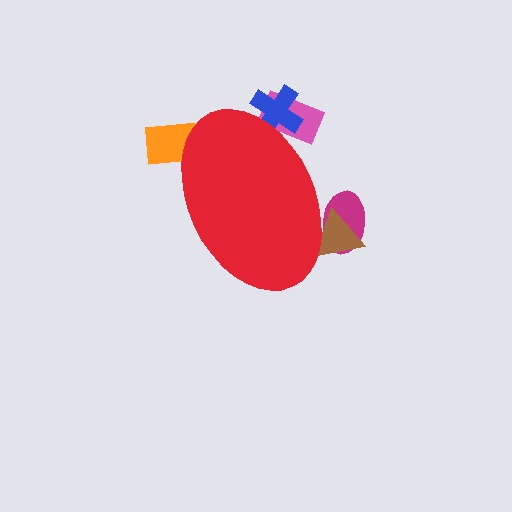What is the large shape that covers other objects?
A red ellipse.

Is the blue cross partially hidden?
Yes, the blue cross is partially hidden behind the red ellipse.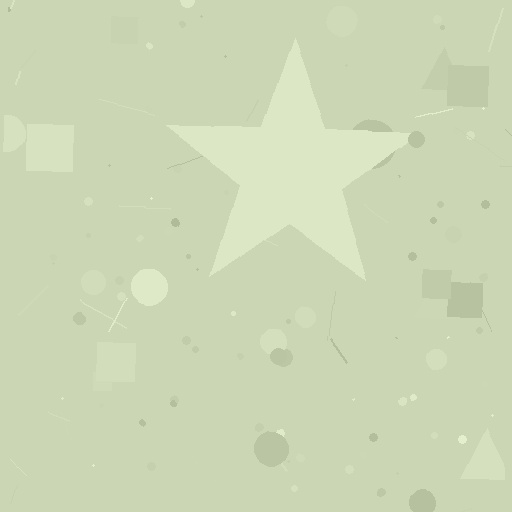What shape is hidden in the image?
A star is hidden in the image.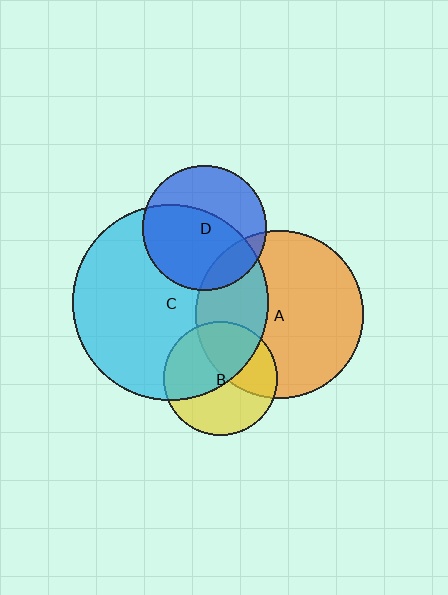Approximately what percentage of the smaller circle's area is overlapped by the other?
Approximately 15%.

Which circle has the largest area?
Circle C (cyan).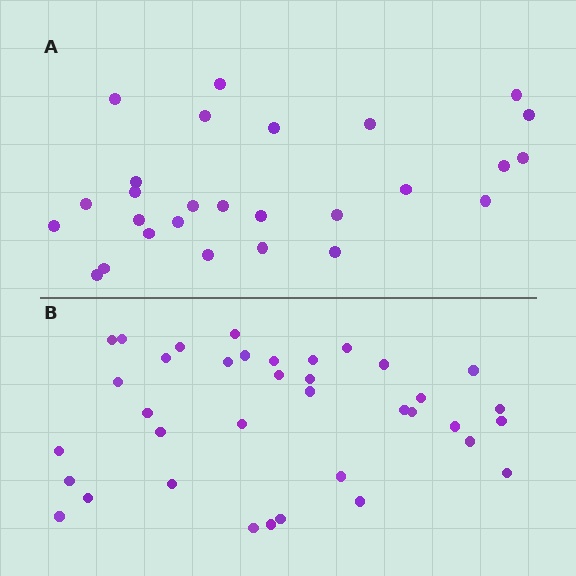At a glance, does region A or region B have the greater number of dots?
Region B (the bottom region) has more dots.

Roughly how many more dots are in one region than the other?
Region B has roughly 10 or so more dots than region A.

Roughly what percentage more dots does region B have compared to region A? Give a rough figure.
About 35% more.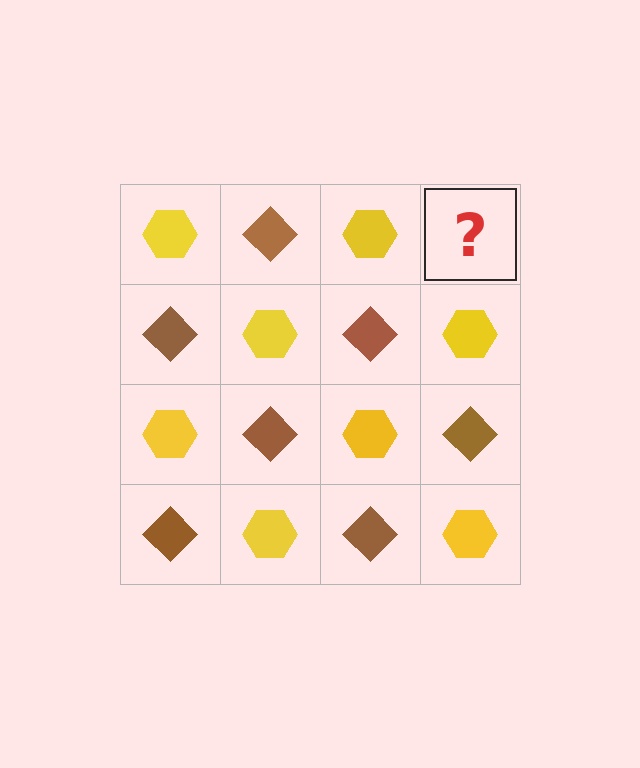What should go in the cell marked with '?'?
The missing cell should contain a brown diamond.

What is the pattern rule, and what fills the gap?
The rule is that it alternates yellow hexagon and brown diamond in a checkerboard pattern. The gap should be filled with a brown diamond.